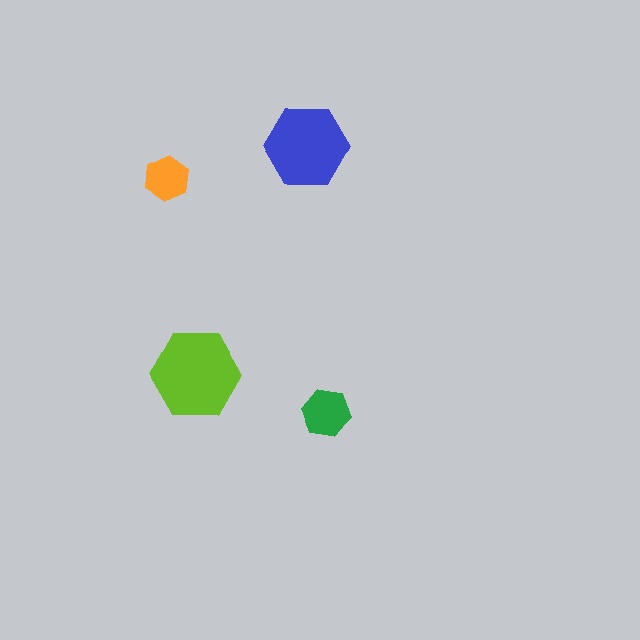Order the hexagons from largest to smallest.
the lime one, the blue one, the green one, the orange one.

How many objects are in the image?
There are 4 objects in the image.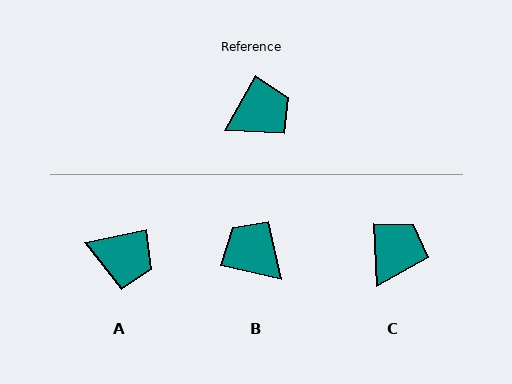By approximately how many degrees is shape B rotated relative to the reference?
Approximately 106 degrees counter-clockwise.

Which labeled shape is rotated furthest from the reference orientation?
B, about 106 degrees away.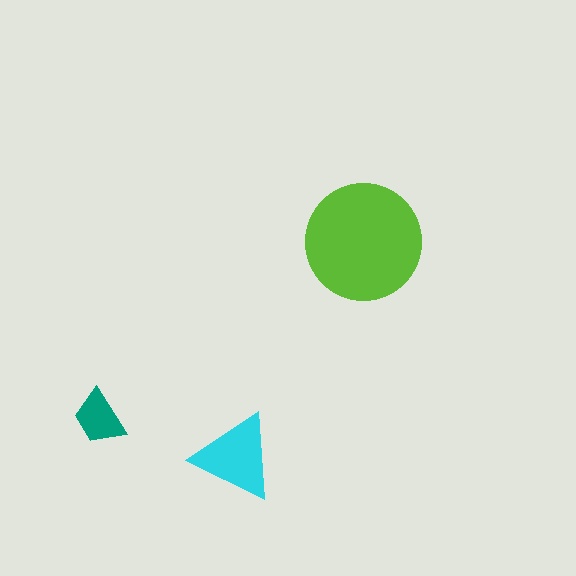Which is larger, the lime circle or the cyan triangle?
The lime circle.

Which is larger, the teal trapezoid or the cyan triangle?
The cyan triangle.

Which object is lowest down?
The cyan triangle is bottommost.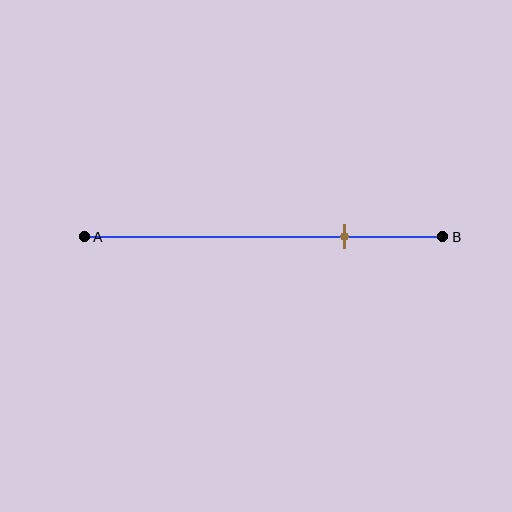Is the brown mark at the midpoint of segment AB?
No, the mark is at about 75% from A, not at the 50% midpoint.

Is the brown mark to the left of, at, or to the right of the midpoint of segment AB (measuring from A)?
The brown mark is to the right of the midpoint of segment AB.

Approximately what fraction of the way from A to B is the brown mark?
The brown mark is approximately 75% of the way from A to B.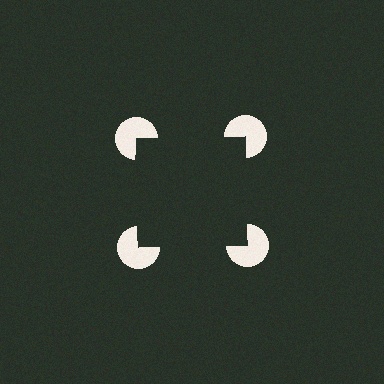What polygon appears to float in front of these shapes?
An illusory square — its edges are inferred from the aligned wedge cuts in the pac-man discs, not physically drawn.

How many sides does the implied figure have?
4 sides.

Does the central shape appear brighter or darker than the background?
It typically appears slightly darker than the background, even though no actual brightness change is drawn.